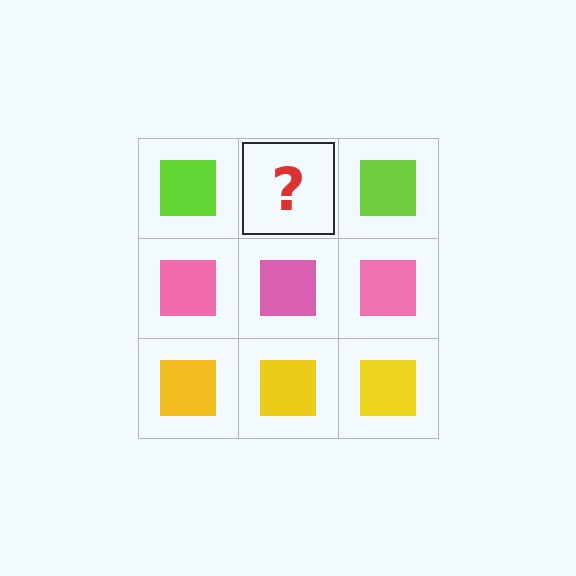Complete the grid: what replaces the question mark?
The question mark should be replaced with a lime square.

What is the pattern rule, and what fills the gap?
The rule is that each row has a consistent color. The gap should be filled with a lime square.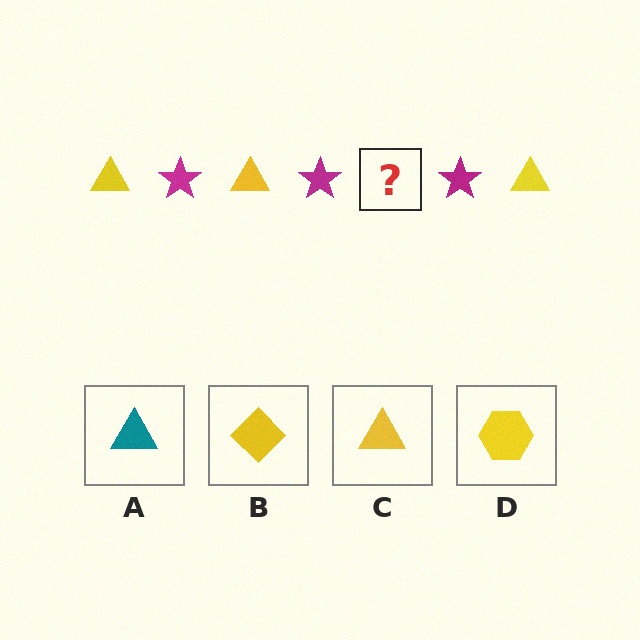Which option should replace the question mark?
Option C.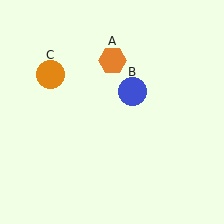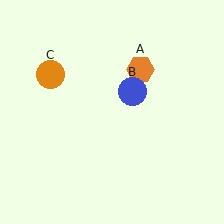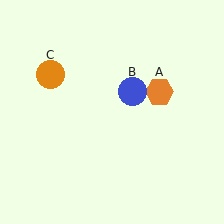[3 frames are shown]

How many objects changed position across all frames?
1 object changed position: orange hexagon (object A).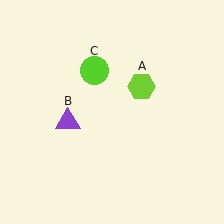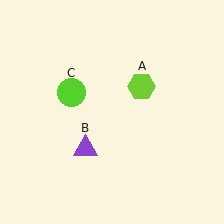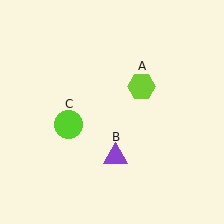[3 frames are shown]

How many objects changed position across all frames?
2 objects changed position: purple triangle (object B), lime circle (object C).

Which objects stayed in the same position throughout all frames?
Lime hexagon (object A) remained stationary.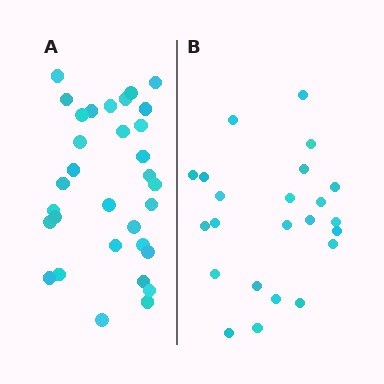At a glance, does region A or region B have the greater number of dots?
Region A (the left region) has more dots.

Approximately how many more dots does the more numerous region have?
Region A has roughly 8 or so more dots than region B.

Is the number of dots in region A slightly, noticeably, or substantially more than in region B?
Region A has noticeably more, but not dramatically so. The ratio is roughly 1.4 to 1.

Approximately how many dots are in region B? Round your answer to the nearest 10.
About 20 dots. (The exact count is 23, which rounds to 20.)